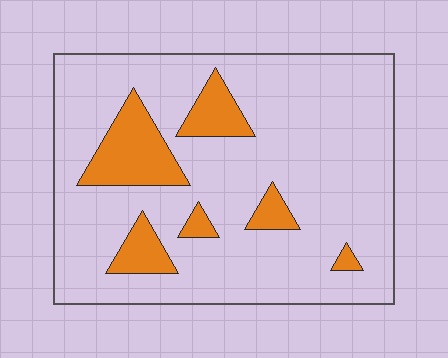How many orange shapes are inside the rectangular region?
6.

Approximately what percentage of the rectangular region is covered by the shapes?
Approximately 15%.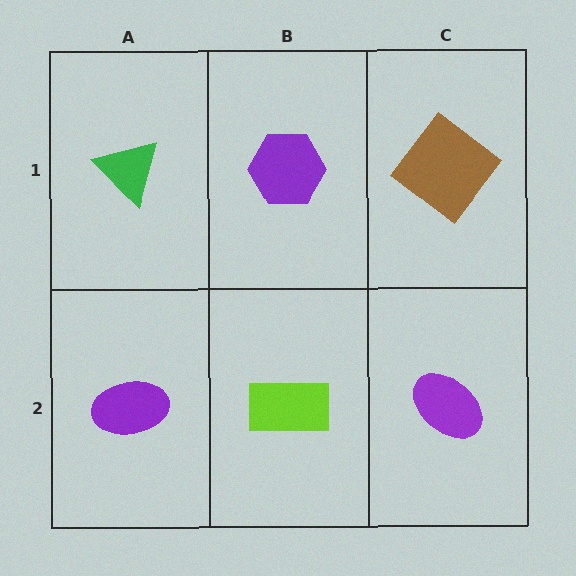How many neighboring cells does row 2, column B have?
3.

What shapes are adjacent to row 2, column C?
A brown diamond (row 1, column C), a lime rectangle (row 2, column B).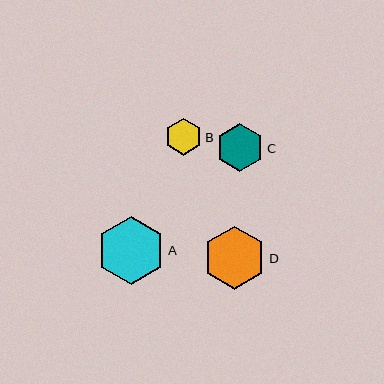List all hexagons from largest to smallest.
From largest to smallest: A, D, C, B.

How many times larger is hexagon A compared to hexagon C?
Hexagon A is approximately 1.4 times the size of hexagon C.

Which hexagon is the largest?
Hexagon A is the largest with a size of approximately 68 pixels.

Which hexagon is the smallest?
Hexagon B is the smallest with a size of approximately 37 pixels.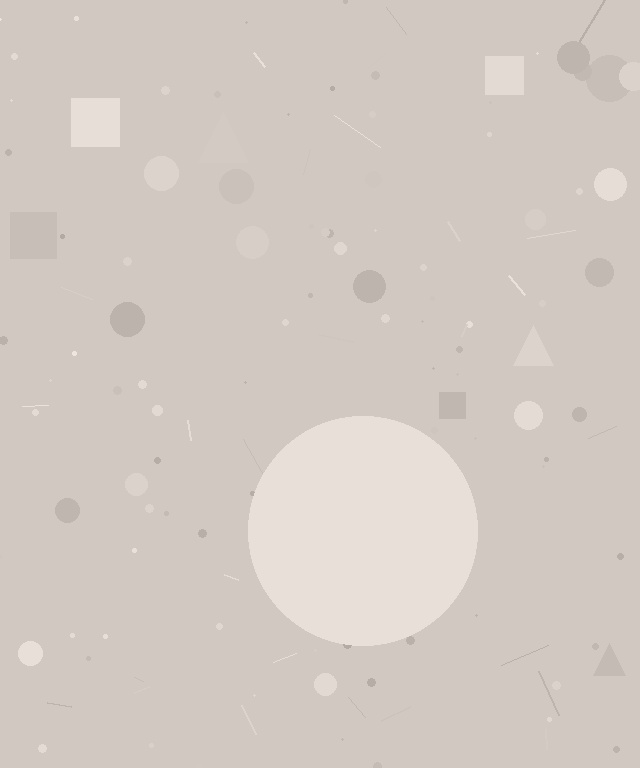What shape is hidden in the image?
A circle is hidden in the image.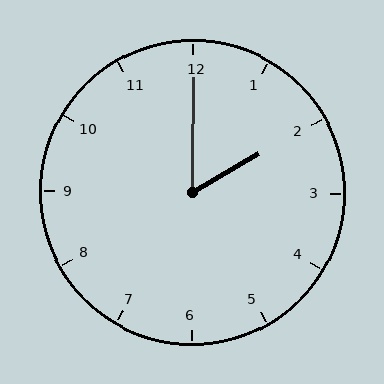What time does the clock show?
2:00.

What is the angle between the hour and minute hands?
Approximately 60 degrees.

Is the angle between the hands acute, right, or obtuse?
It is acute.